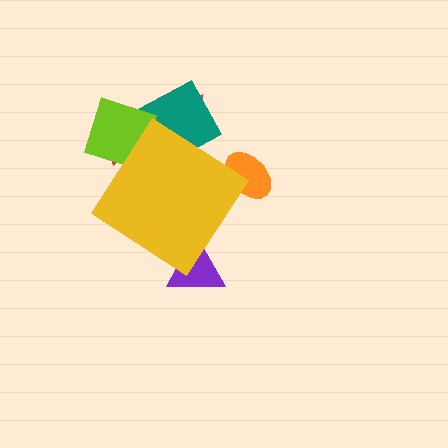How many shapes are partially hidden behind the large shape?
6 shapes are partially hidden.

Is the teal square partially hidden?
Yes, the teal square is partially hidden behind the yellow diamond.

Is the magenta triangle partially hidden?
Yes, the magenta triangle is partially hidden behind the yellow diamond.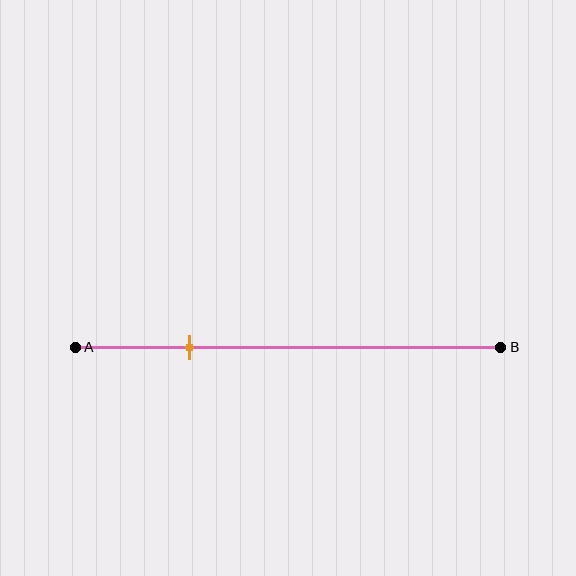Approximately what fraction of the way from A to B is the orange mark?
The orange mark is approximately 25% of the way from A to B.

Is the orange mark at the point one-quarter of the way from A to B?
Yes, the mark is approximately at the one-quarter point.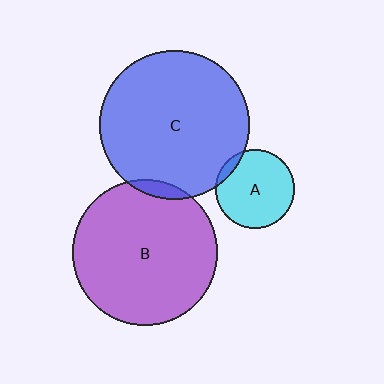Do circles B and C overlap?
Yes.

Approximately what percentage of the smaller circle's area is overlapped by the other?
Approximately 5%.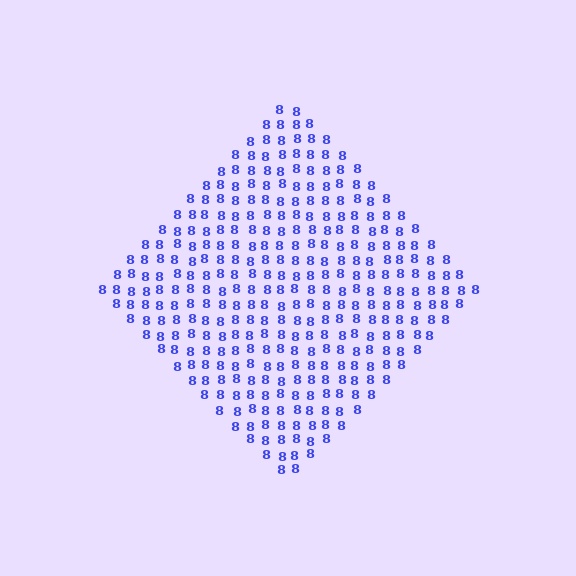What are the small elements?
The small elements are digit 8's.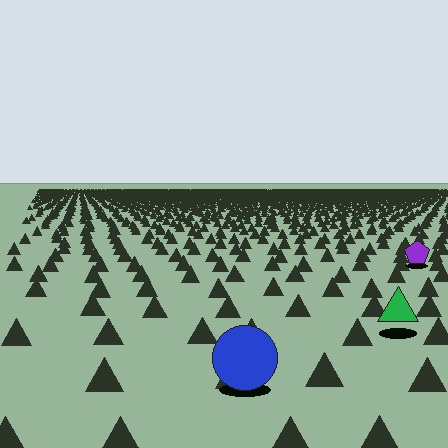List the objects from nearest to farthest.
From nearest to farthest: the blue circle, the green triangle, the purple pentagon.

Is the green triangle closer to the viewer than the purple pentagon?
Yes. The green triangle is closer — you can tell from the texture gradient: the ground texture is coarser near it.